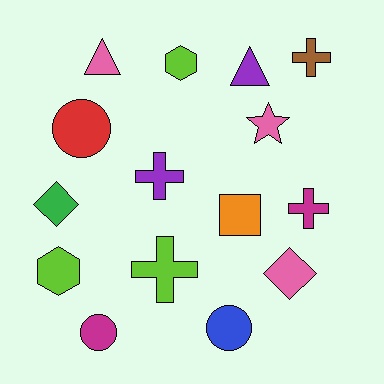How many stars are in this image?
There is 1 star.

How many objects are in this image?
There are 15 objects.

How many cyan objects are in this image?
There are no cyan objects.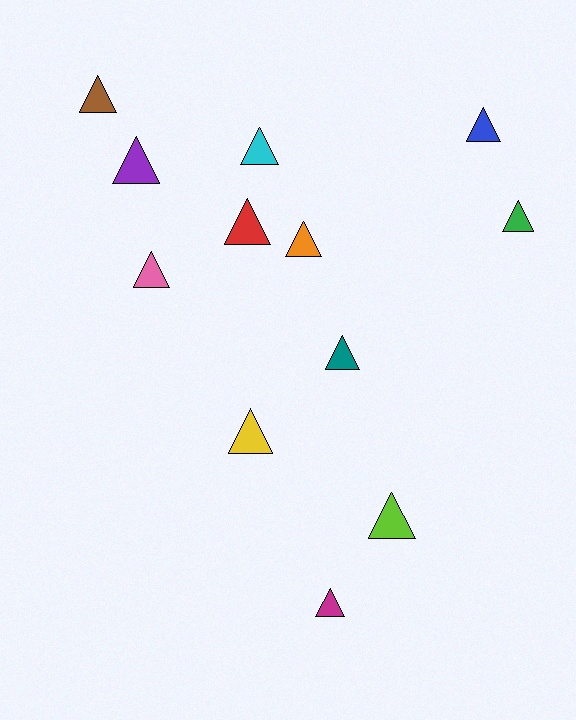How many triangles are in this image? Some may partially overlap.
There are 12 triangles.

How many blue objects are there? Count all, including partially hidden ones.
There is 1 blue object.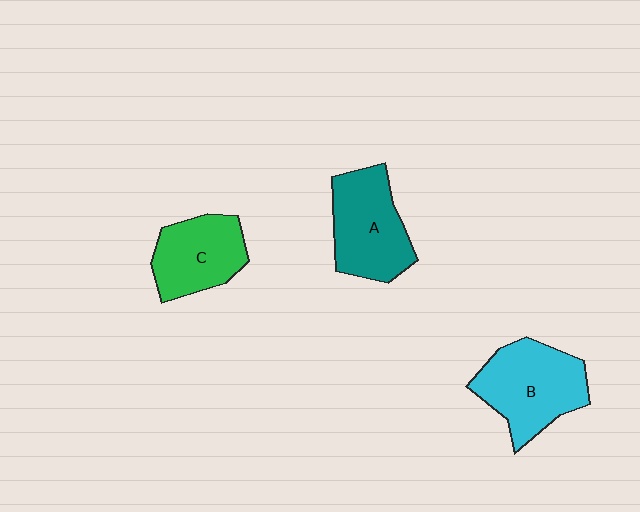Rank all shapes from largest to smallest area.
From largest to smallest: B (cyan), A (teal), C (green).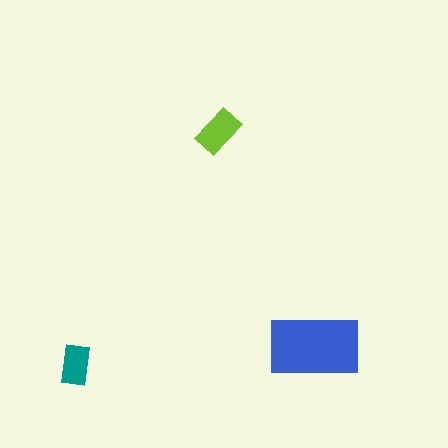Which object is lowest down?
The teal rectangle is bottommost.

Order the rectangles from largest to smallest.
the blue one, the lime one, the teal one.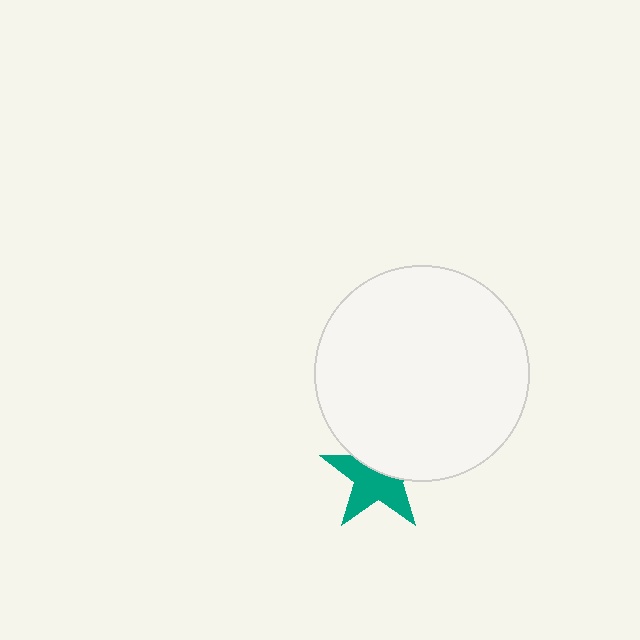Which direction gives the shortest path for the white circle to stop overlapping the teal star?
Moving up gives the shortest separation.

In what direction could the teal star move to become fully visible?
The teal star could move down. That would shift it out from behind the white circle entirely.